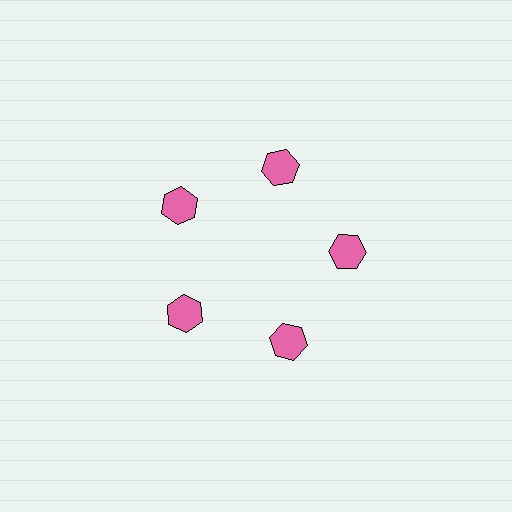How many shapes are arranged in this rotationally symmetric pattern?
There are 5 shapes, arranged in 5 groups of 1.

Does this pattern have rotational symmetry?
Yes, this pattern has 5-fold rotational symmetry. It looks the same after rotating 72 degrees around the center.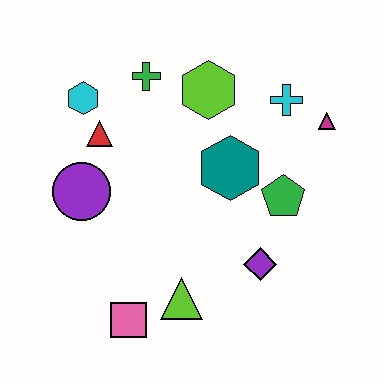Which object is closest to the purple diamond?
The green pentagon is closest to the purple diamond.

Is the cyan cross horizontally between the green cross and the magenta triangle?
Yes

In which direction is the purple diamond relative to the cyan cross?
The purple diamond is below the cyan cross.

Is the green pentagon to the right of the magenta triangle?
No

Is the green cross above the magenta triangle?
Yes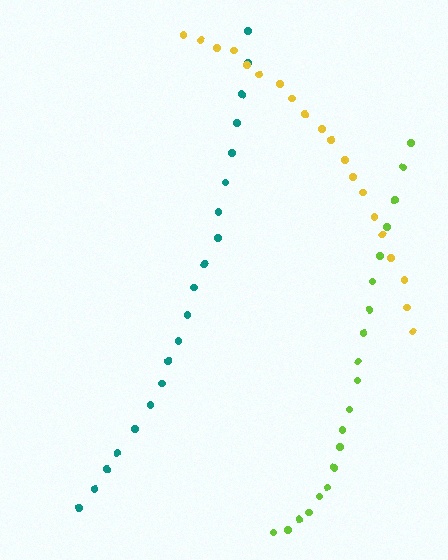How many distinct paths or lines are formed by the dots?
There are 3 distinct paths.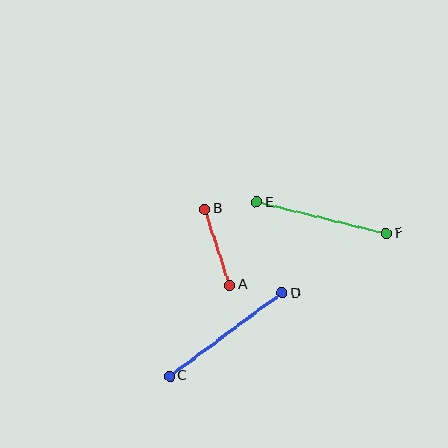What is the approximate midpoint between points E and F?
The midpoint is at approximately (322, 218) pixels.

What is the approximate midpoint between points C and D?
The midpoint is at approximately (226, 335) pixels.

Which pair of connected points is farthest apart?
Points C and D are farthest apart.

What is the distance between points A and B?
The distance is approximately 80 pixels.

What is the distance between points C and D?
The distance is approximately 140 pixels.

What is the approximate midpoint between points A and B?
The midpoint is at approximately (217, 247) pixels.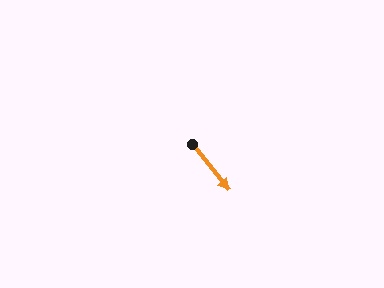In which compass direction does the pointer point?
Southeast.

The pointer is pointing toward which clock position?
Roughly 5 o'clock.